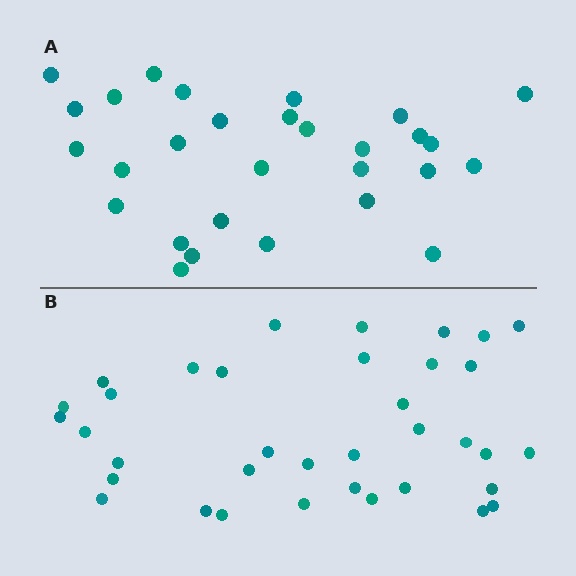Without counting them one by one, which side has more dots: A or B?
Region B (the bottom region) has more dots.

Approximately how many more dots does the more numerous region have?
Region B has roughly 8 or so more dots than region A.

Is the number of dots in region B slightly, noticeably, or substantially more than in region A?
Region B has only slightly more — the two regions are fairly close. The ratio is roughly 1.2 to 1.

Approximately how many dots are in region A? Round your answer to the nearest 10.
About 30 dots. (The exact count is 29, which rounds to 30.)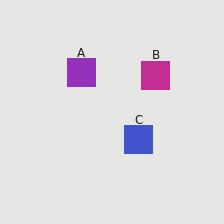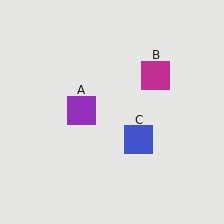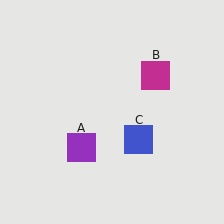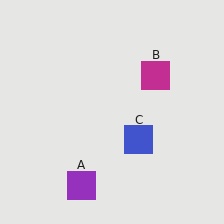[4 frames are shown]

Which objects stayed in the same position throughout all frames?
Magenta square (object B) and blue square (object C) remained stationary.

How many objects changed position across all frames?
1 object changed position: purple square (object A).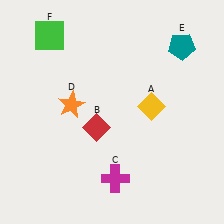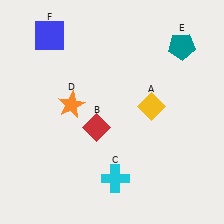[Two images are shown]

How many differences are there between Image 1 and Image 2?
There are 2 differences between the two images.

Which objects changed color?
C changed from magenta to cyan. F changed from green to blue.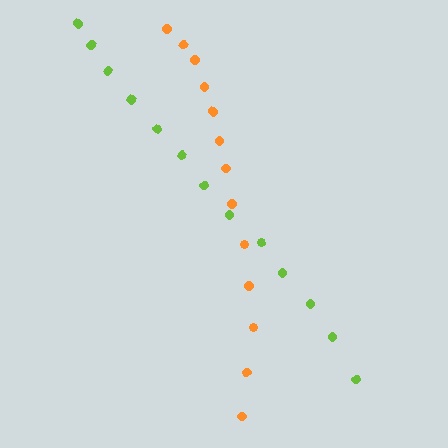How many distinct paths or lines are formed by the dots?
There are 2 distinct paths.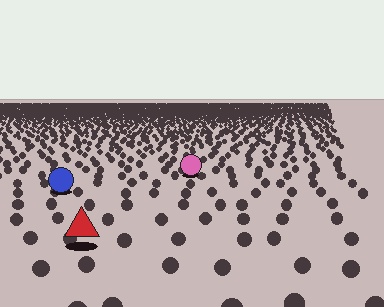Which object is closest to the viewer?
The red triangle is closest. The texture marks near it are larger and more spread out.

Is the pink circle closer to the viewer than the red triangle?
No. The red triangle is closer — you can tell from the texture gradient: the ground texture is coarser near it.